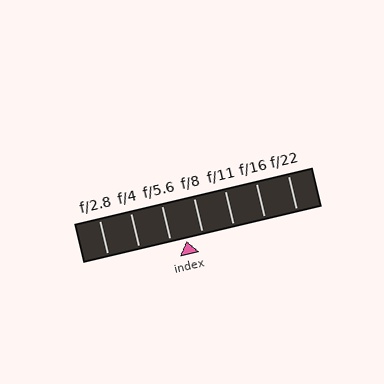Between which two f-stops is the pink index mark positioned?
The index mark is between f/5.6 and f/8.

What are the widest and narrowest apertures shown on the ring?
The widest aperture shown is f/2.8 and the narrowest is f/22.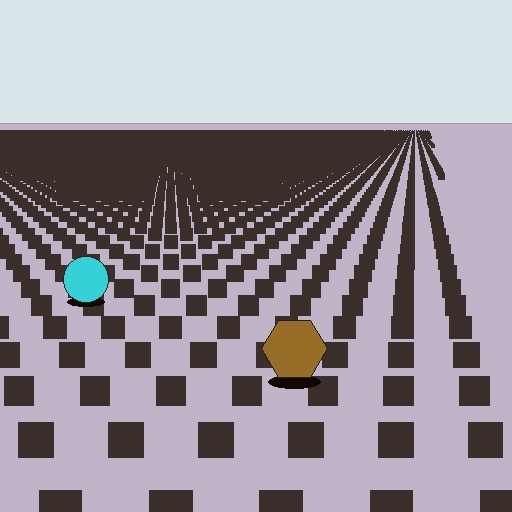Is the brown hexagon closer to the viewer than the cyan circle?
Yes. The brown hexagon is closer — you can tell from the texture gradient: the ground texture is coarser near it.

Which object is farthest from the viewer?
The cyan circle is farthest from the viewer. It appears smaller and the ground texture around it is denser.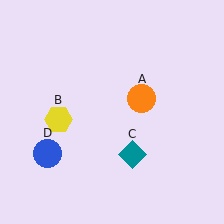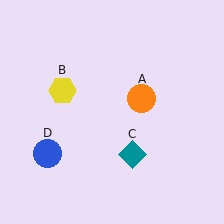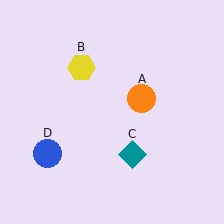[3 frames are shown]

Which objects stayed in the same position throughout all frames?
Orange circle (object A) and teal diamond (object C) and blue circle (object D) remained stationary.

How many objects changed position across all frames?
1 object changed position: yellow hexagon (object B).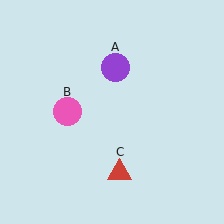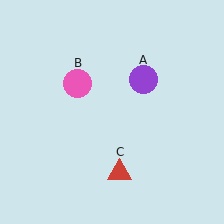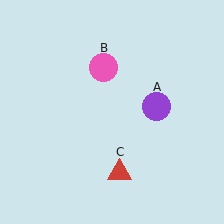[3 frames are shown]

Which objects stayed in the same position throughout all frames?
Red triangle (object C) remained stationary.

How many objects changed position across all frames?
2 objects changed position: purple circle (object A), pink circle (object B).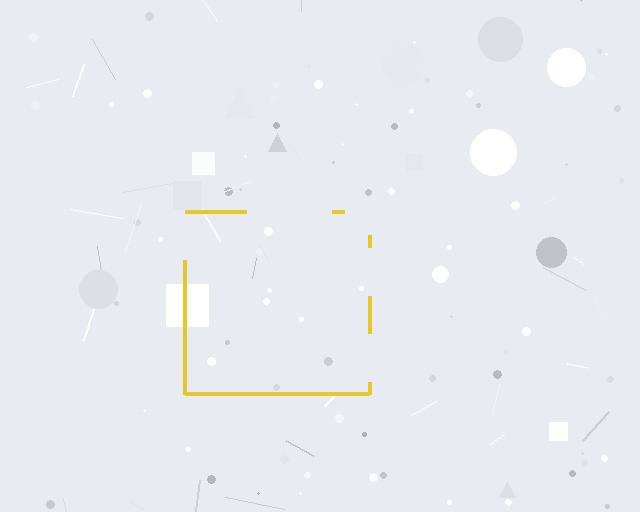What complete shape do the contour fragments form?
The contour fragments form a square.